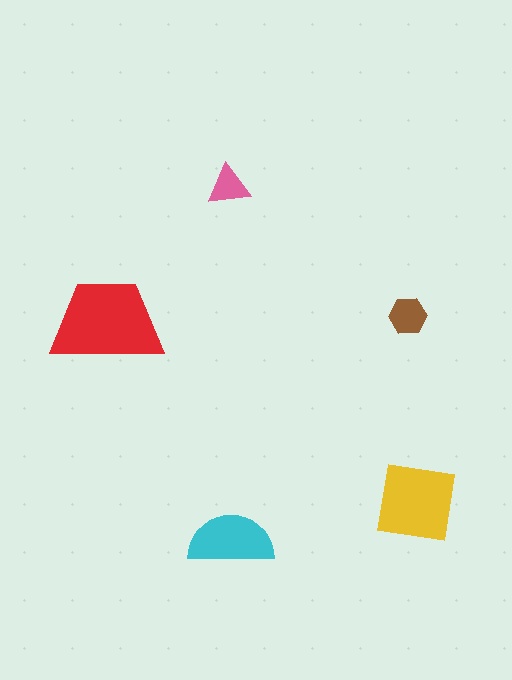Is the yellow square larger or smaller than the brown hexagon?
Larger.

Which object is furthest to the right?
The yellow square is rightmost.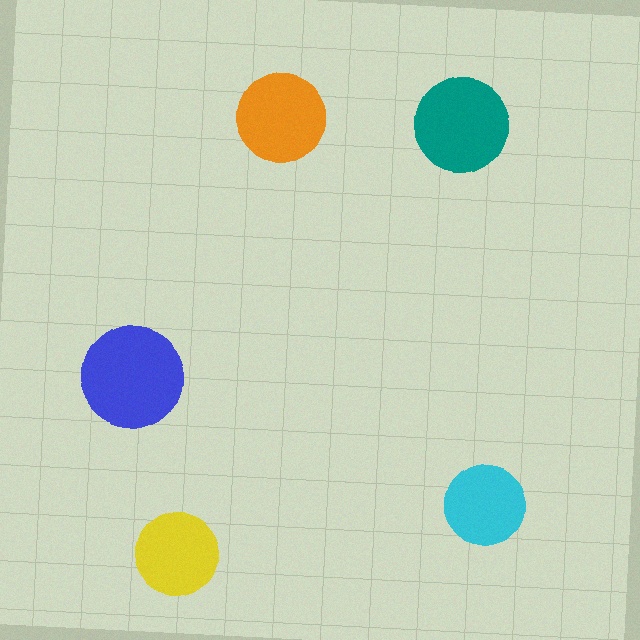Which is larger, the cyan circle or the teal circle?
The teal one.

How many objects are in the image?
There are 5 objects in the image.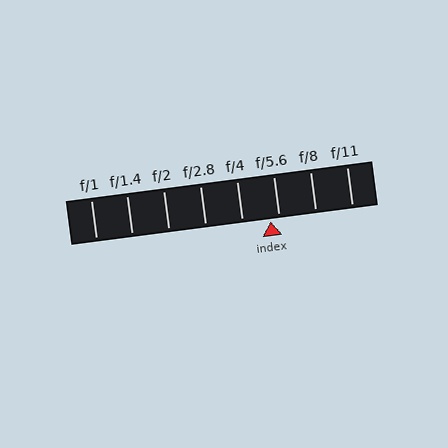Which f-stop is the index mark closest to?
The index mark is closest to f/5.6.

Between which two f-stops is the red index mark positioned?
The index mark is between f/4 and f/5.6.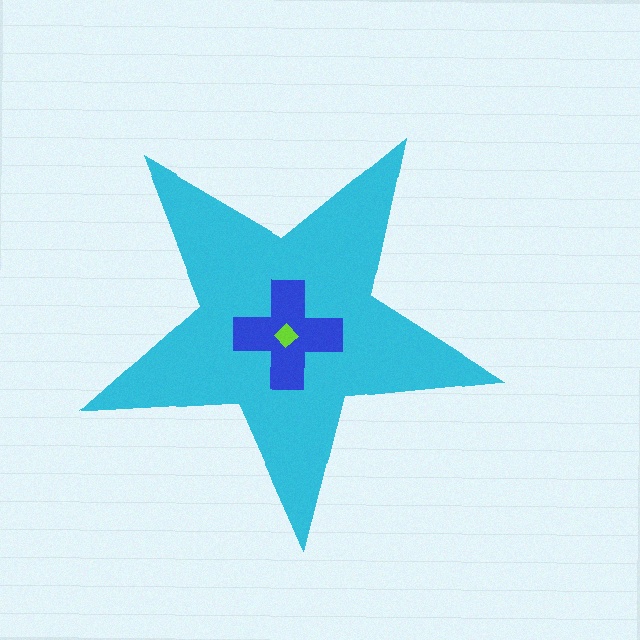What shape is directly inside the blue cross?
The lime diamond.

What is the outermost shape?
The cyan star.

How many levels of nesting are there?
3.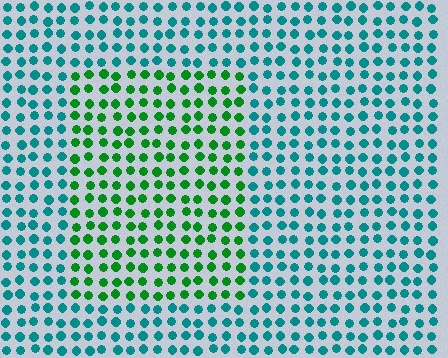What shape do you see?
I see a rectangle.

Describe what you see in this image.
The image is filled with small teal elements in a uniform arrangement. A rectangle-shaped region is visible where the elements are tinted to a slightly different hue, forming a subtle color boundary.